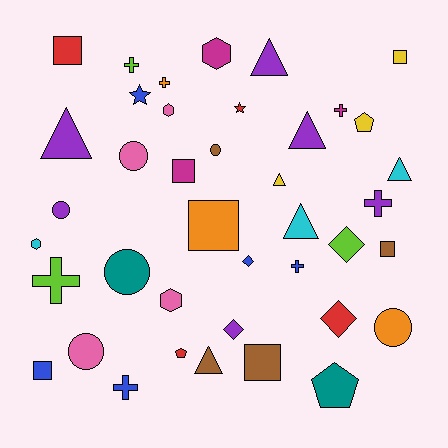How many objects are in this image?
There are 40 objects.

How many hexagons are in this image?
There are 4 hexagons.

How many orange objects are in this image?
There are 3 orange objects.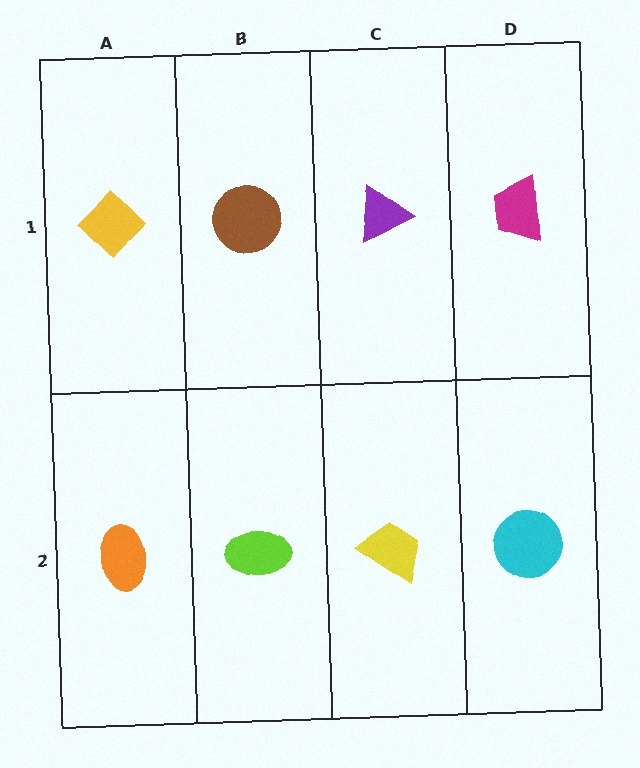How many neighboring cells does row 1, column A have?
2.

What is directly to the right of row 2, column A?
A lime ellipse.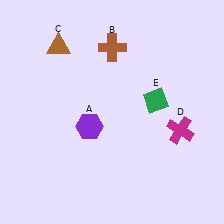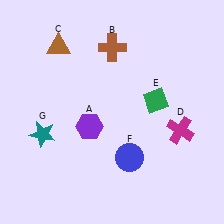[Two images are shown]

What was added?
A blue circle (F), a teal star (G) were added in Image 2.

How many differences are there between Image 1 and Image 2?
There are 2 differences between the two images.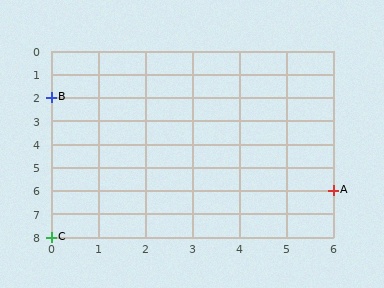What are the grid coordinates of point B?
Point B is at grid coordinates (0, 2).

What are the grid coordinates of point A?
Point A is at grid coordinates (6, 6).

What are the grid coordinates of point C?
Point C is at grid coordinates (0, 8).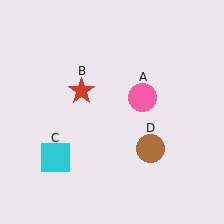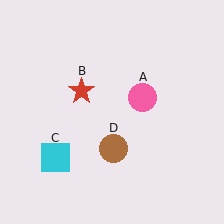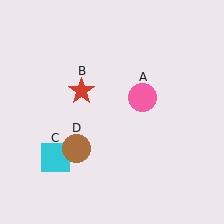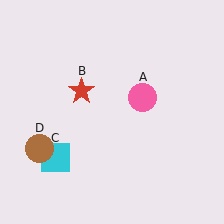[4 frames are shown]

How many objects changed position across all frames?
1 object changed position: brown circle (object D).